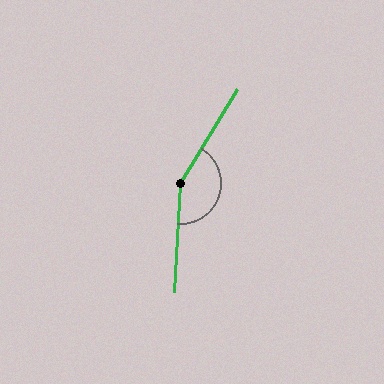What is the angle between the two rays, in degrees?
Approximately 152 degrees.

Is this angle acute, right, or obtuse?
It is obtuse.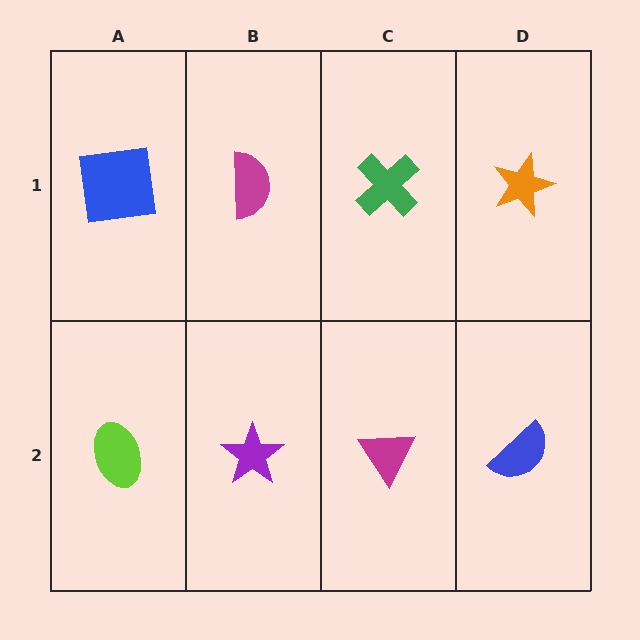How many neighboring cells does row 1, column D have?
2.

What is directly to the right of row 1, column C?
An orange star.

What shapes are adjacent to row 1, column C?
A magenta triangle (row 2, column C), a magenta semicircle (row 1, column B), an orange star (row 1, column D).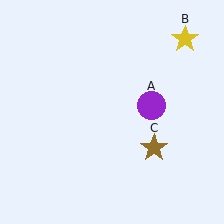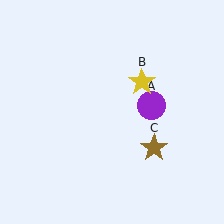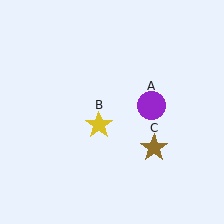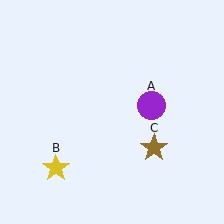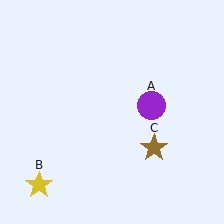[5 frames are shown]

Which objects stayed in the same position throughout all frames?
Purple circle (object A) and brown star (object C) remained stationary.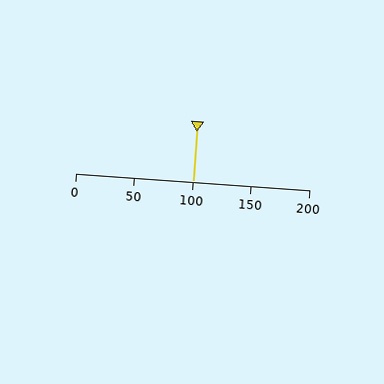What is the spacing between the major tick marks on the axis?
The major ticks are spaced 50 apart.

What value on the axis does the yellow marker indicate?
The marker indicates approximately 100.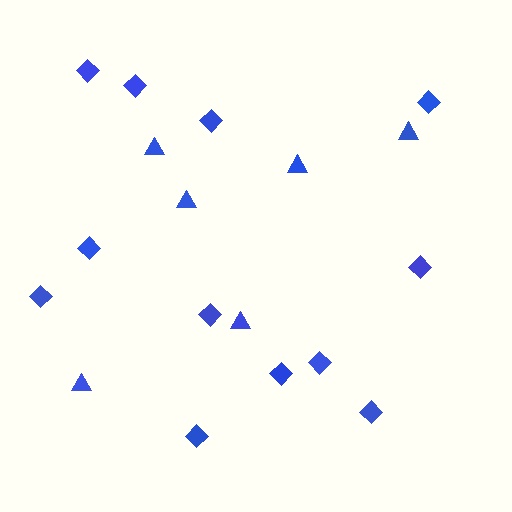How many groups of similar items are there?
There are 2 groups: one group of triangles (6) and one group of diamonds (12).